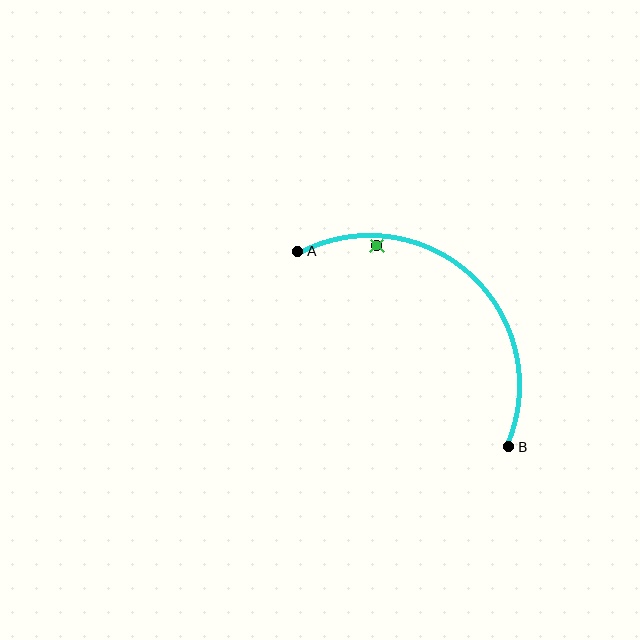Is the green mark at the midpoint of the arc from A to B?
No — the green mark does not lie on the arc at all. It sits slightly inside the curve.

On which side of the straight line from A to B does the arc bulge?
The arc bulges above and to the right of the straight line connecting A and B.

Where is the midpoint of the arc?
The arc midpoint is the point on the curve farthest from the straight line joining A and B. It sits above and to the right of that line.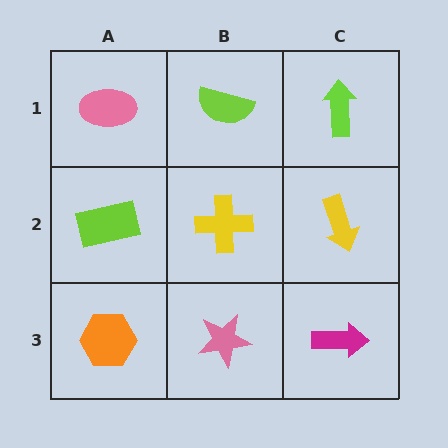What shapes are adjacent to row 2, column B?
A lime semicircle (row 1, column B), a pink star (row 3, column B), a lime rectangle (row 2, column A), a yellow arrow (row 2, column C).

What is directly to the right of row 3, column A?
A pink star.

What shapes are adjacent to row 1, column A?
A lime rectangle (row 2, column A), a lime semicircle (row 1, column B).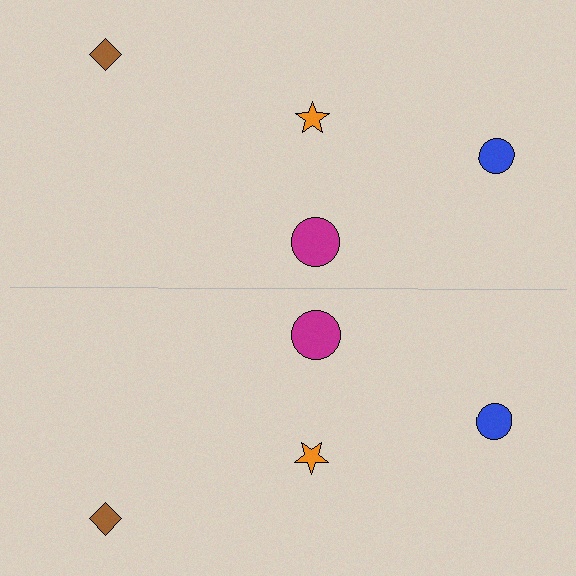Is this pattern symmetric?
Yes, this pattern has bilateral (reflection) symmetry.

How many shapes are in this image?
There are 8 shapes in this image.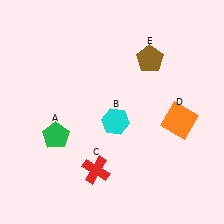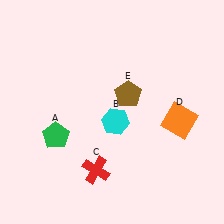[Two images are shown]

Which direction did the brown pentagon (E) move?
The brown pentagon (E) moved down.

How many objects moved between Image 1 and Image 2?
1 object moved between the two images.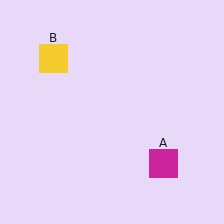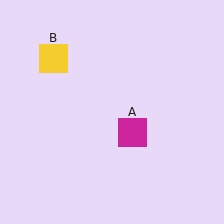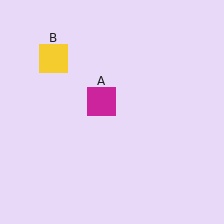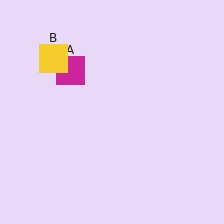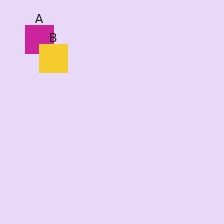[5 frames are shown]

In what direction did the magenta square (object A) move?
The magenta square (object A) moved up and to the left.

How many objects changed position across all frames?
1 object changed position: magenta square (object A).